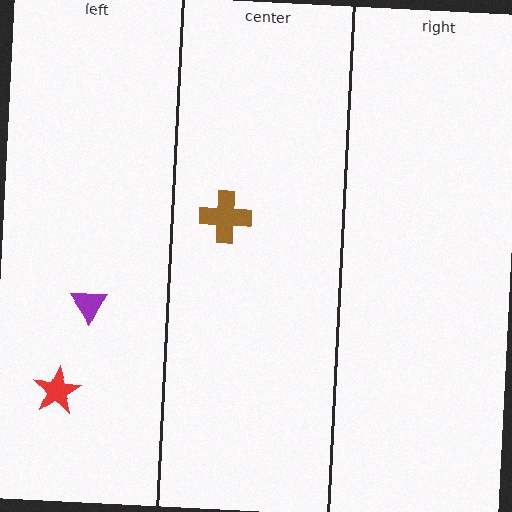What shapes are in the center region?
The brown cross.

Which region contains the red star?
The left region.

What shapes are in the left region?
The purple triangle, the red star.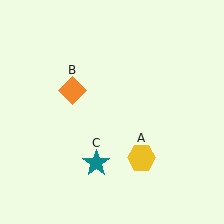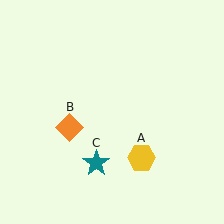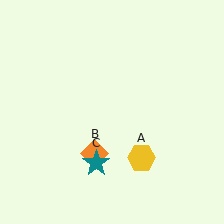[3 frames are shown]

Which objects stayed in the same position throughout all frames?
Yellow hexagon (object A) and teal star (object C) remained stationary.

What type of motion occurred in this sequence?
The orange diamond (object B) rotated counterclockwise around the center of the scene.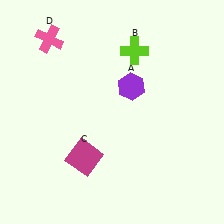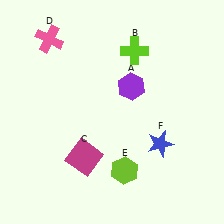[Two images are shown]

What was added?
A lime hexagon (E), a blue star (F) were added in Image 2.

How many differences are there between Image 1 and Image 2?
There are 2 differences between the two images.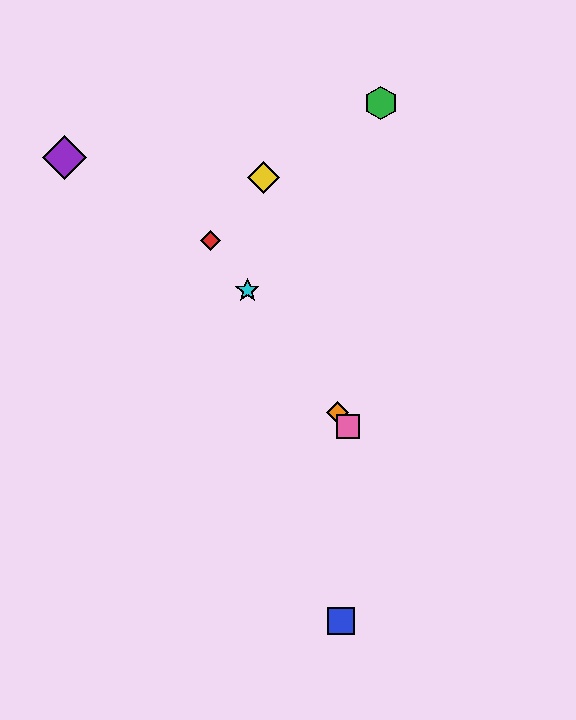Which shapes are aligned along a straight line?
The red diamond, the orange diamond, the cyan star, the pink square are aligned along a straight line.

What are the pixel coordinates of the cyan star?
The cyan star is at (247, 290).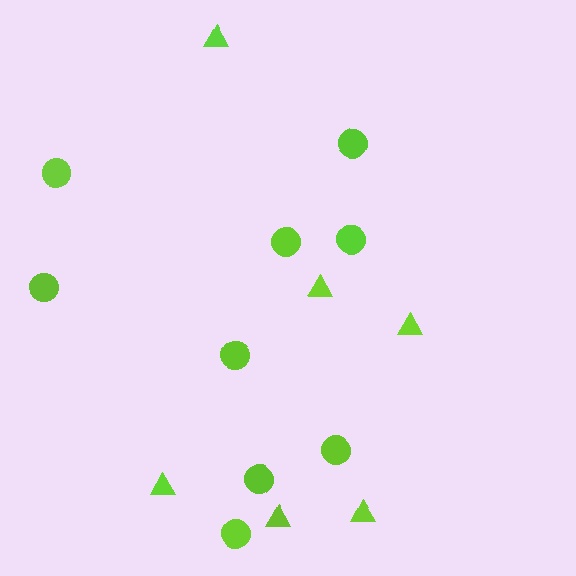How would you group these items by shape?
There are 2 groups: one group of circles (9) and one group of triangles (6).